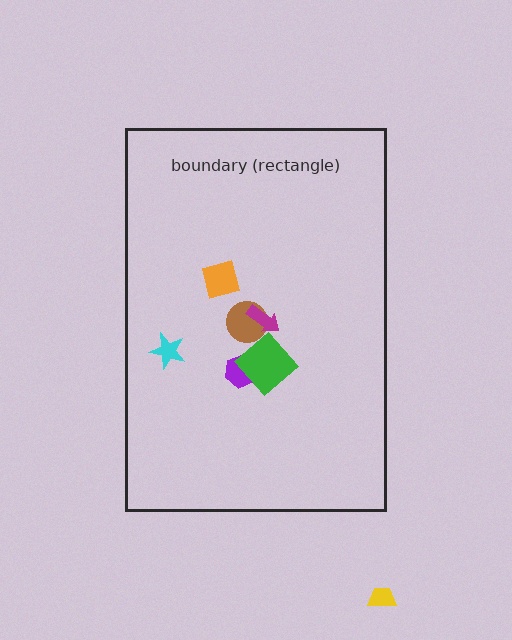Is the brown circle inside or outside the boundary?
Inside.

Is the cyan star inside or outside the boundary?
Inside.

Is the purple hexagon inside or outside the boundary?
Inside.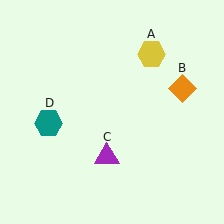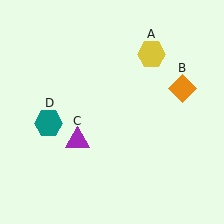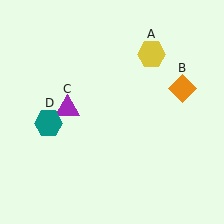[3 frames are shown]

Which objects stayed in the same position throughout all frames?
Yellow hexagon (object A) and orange diamond (object B) and teal hexagon (object D) remained stationary.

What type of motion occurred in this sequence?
The purple triangle (object C) rotated clockwise around the center of the scene.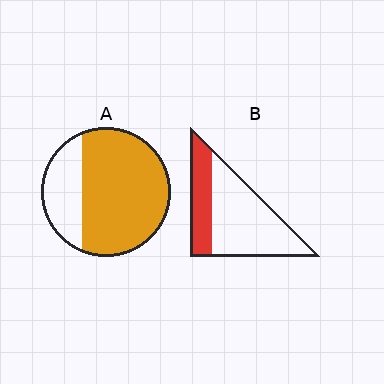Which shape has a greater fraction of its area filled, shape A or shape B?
Shape A.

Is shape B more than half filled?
No.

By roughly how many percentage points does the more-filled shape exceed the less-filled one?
By roughly 40 percentage points (A over B).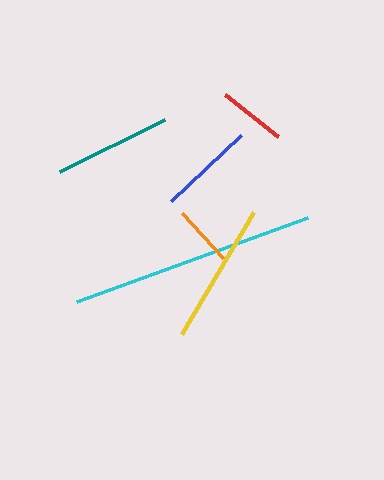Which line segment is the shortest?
The orange line is the shortest at approximately 61 pixels.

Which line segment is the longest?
The cyan line is the longest at approximately 246 pixels.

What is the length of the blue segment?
The blue segment is approximately 96 pixels long.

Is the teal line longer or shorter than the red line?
The teal line is longer than the red line.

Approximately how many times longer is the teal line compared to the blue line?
The teal line is approximately 1.2 times the length of the blue line.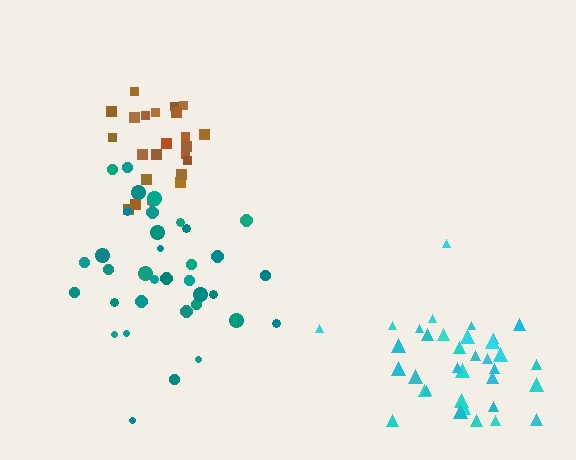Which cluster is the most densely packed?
Brown.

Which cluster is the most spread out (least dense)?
Cyan.